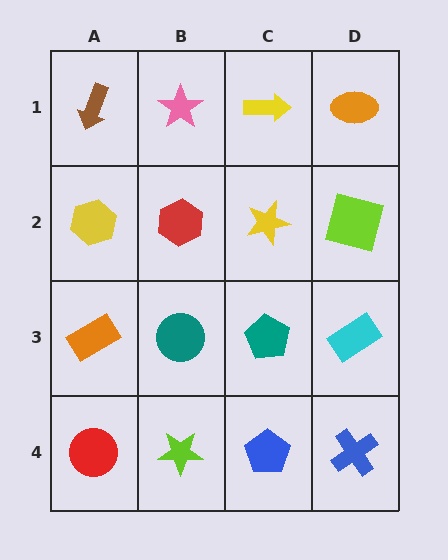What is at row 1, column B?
A pink star.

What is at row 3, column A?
An orange rectangle.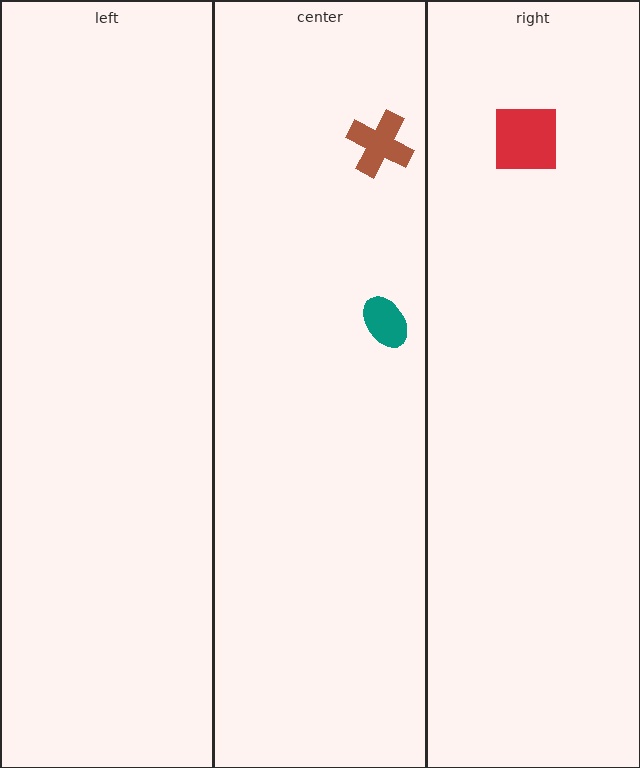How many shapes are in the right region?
1.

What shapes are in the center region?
The teal ellipse, the brown cross.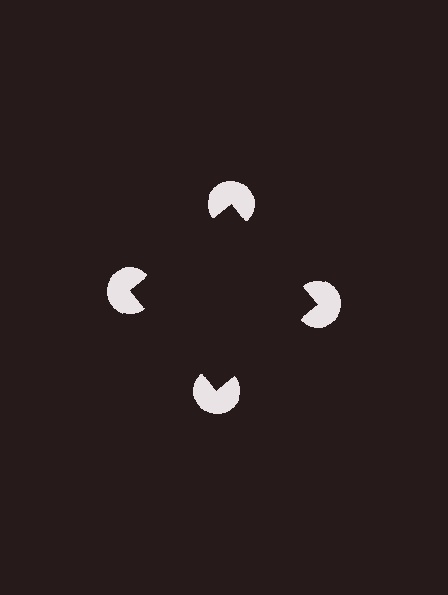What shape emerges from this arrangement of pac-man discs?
An illusory square — its edges are inferred from the aligned wedge cuts in the pac-man discs, not physically drawn.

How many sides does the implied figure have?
4 sides.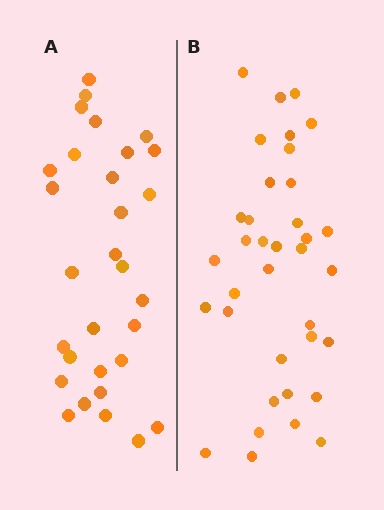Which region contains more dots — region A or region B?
Region B (the right region) has more dots.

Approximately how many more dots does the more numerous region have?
Region B has about 6 more dots than region A.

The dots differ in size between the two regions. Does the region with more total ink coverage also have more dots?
No. Region A has more total ink coverage because its dots are larger, but region B actually contains more individual dots. Total area can be misleading — the number of items is what matters here.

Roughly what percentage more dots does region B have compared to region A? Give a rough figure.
About 20% more.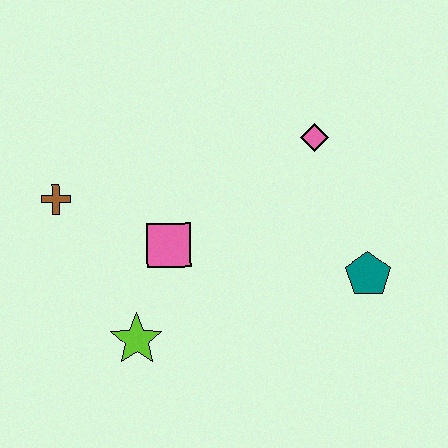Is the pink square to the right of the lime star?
Yes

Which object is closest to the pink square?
The lime star is closest to the pink square.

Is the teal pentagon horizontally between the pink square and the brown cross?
No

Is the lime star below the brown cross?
Yes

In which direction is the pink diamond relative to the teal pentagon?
The pink diamond is above the teal pentagon.